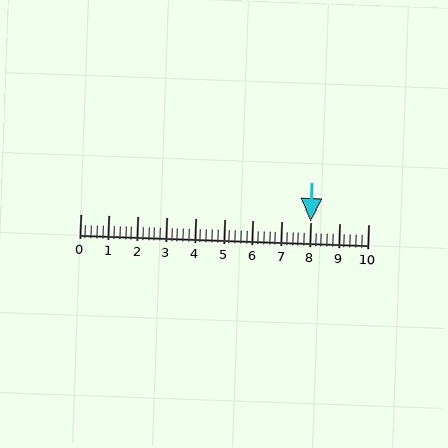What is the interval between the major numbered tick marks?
The major tick marks are spaced 1 units apart.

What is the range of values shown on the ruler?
The ruler shows values from 0 to 10.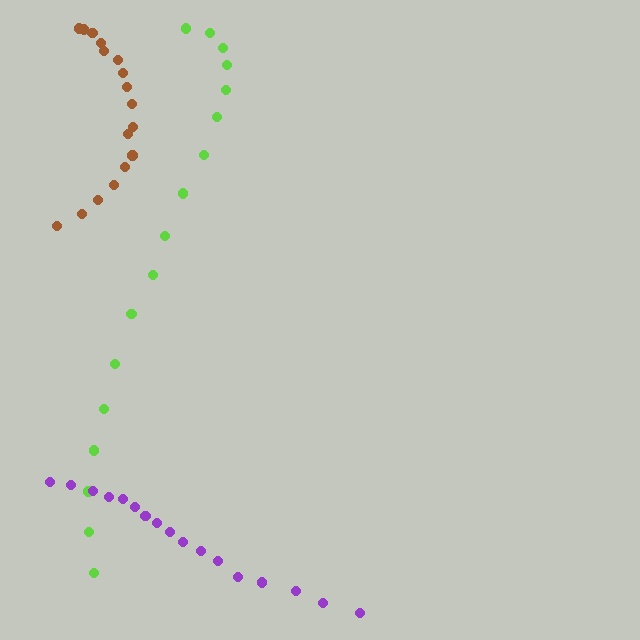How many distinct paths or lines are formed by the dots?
There are 3 distinct paths.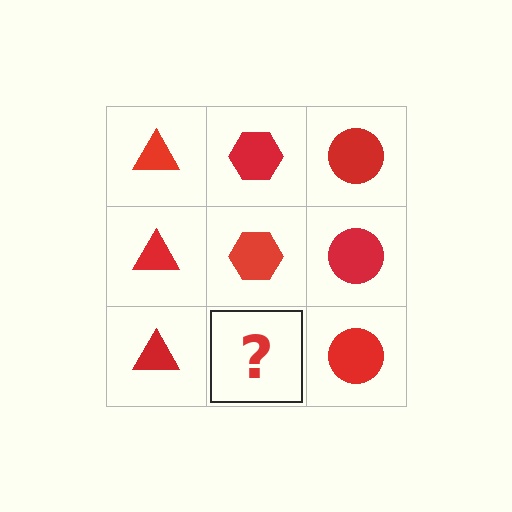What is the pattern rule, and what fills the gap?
The rule is that each column has a consistent shape. The gap should be filled with a red hexagon.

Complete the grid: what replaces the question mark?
The question mark should be replaced with a red hexagon.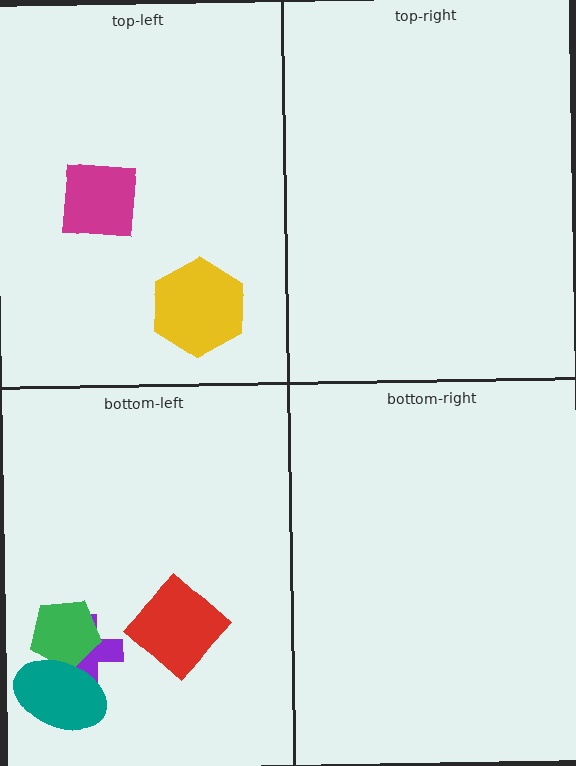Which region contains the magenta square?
The top-left region.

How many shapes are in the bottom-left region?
4.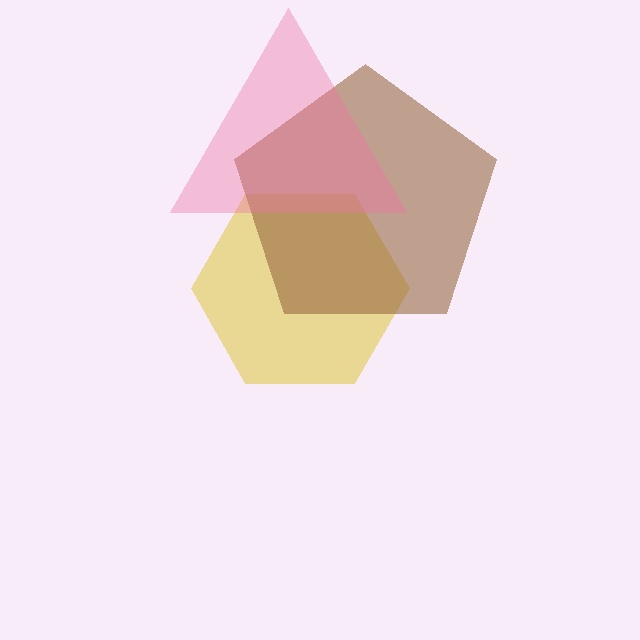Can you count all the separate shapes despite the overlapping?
Yes, there are 3 separate shapes.